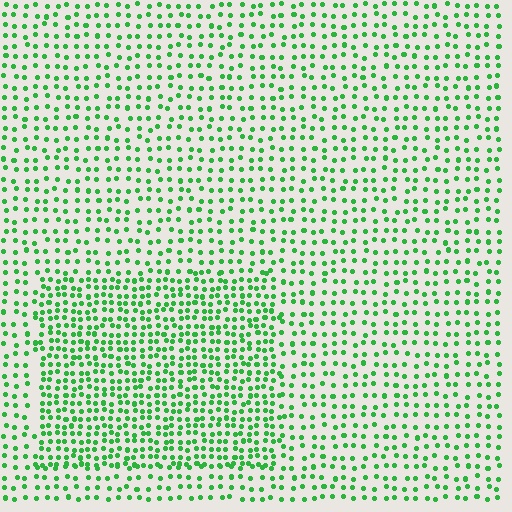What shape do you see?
I see a rectangle.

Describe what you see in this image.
The image contains small green elements arranged at two different densities. A rectangle-shaped region is visible where the elements are more densely packed than the surrounding area.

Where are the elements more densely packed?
The elements are more densely packed inside the rectangle boundary.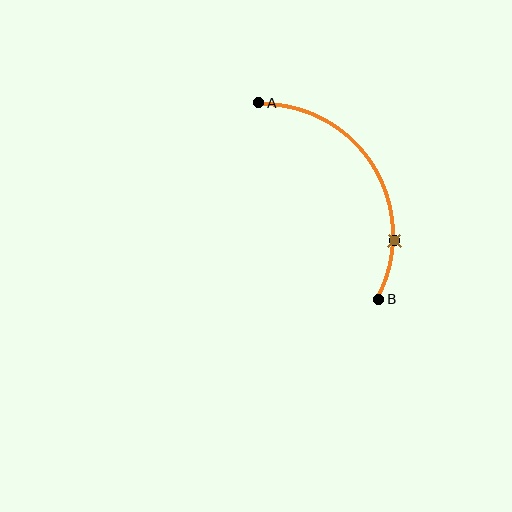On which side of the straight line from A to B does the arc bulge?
The arc bulges to the right of the straight line connecting A and B.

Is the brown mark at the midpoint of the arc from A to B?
No. The brown mark lies on the arc but is closer to endpoint B. The arc midpoint would be at the point on the curve equidistant along the arc from both A and B.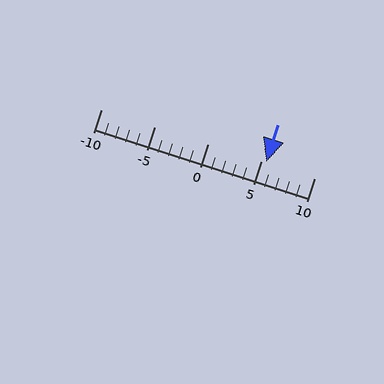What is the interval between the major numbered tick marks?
The major tick marks are spaced 5 units apart.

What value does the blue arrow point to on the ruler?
The blue arrow points to approximately 6.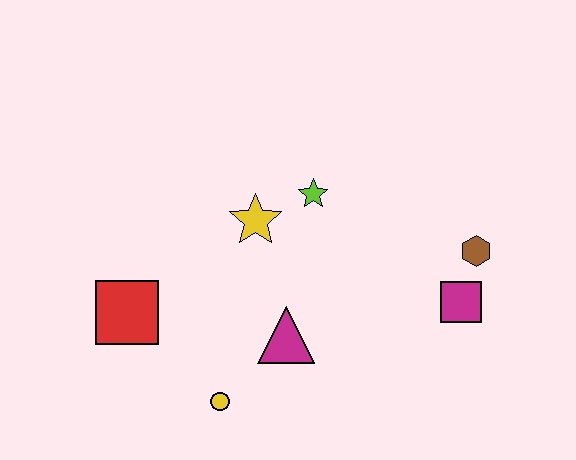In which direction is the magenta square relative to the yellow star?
The magenta square is to the right of the yellow star.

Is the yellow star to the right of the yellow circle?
Yes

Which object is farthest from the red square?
The brown hexagon is farthest from the red square.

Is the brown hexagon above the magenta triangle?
Yes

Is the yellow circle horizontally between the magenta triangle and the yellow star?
No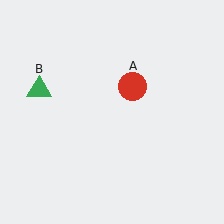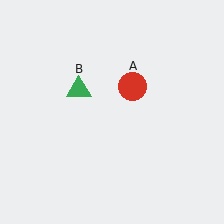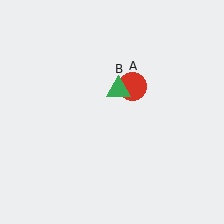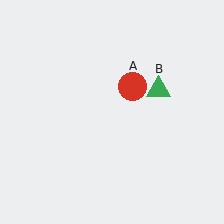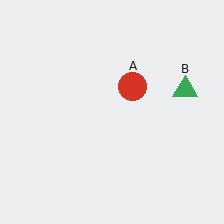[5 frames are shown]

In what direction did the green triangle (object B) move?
The green triangle (object B) moved right.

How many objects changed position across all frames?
1 object changed position: green triangle (object B).